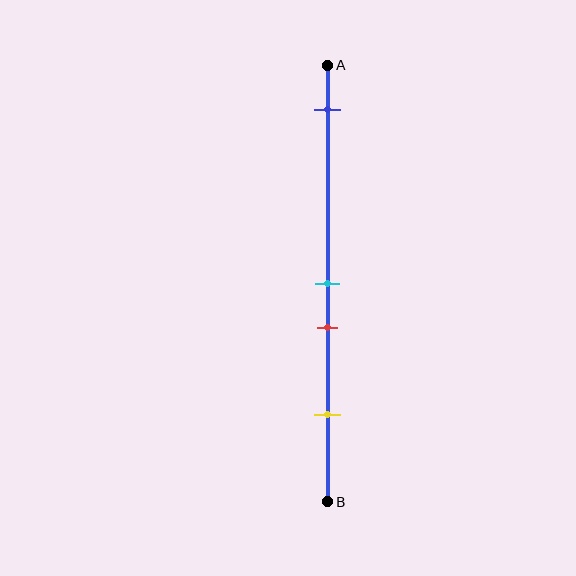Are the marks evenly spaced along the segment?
No, the marks are not evenly spaced.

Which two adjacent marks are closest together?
The cyan and red marks are the closest adjacent pair.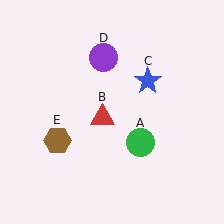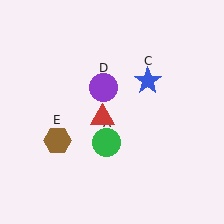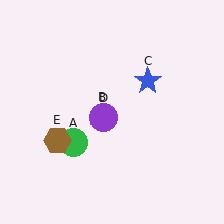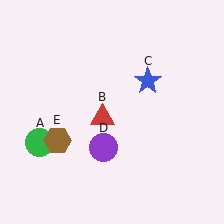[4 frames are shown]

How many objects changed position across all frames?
2 objects changed position: green circle (object A), purple circle (object D).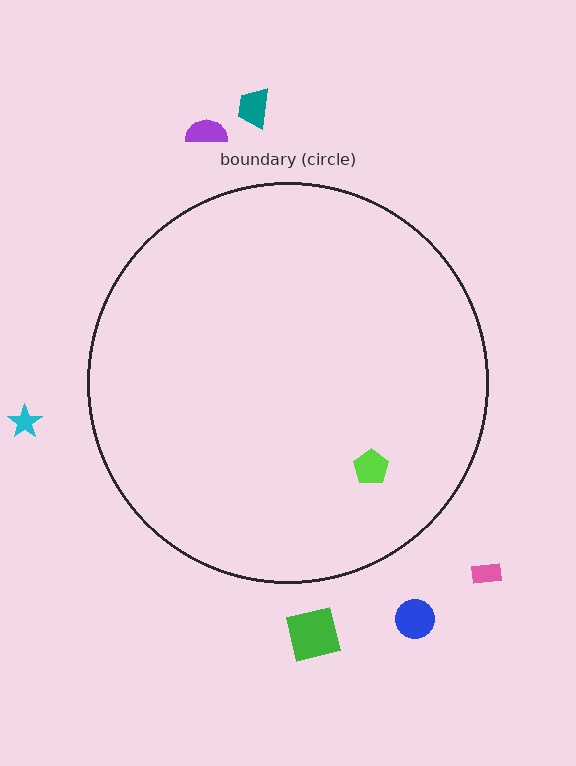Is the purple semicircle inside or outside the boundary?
Outside.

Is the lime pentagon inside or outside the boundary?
Inside.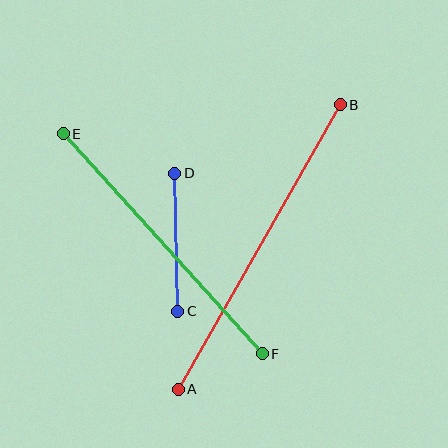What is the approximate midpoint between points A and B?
The midpoint is at approximately (259, 247) pixels.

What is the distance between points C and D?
The distance is approximately 138 pixels.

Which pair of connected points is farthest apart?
Points A and B are farthest apart.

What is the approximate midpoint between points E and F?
The midpoint is at approximately (163, 244) pixels.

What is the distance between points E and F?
The distance is approximately 297 pixels.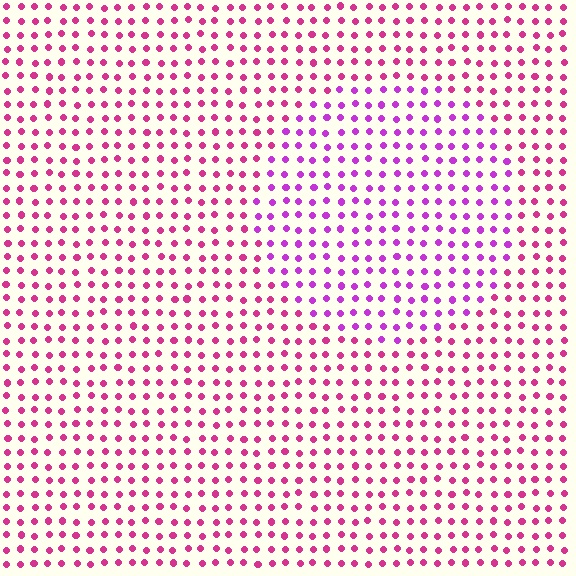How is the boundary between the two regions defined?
The boundary is defined purely by a slight shift in hue (about 32 degrees). Spacing, size, and orientation are identical on both sides.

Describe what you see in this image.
The image is filled with small magenta elements in a uniform arrangement. A circle-shaped region is visible where the elements are tinted to a slightly different hue, forming a subtle color boundary.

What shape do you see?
I see a circle.